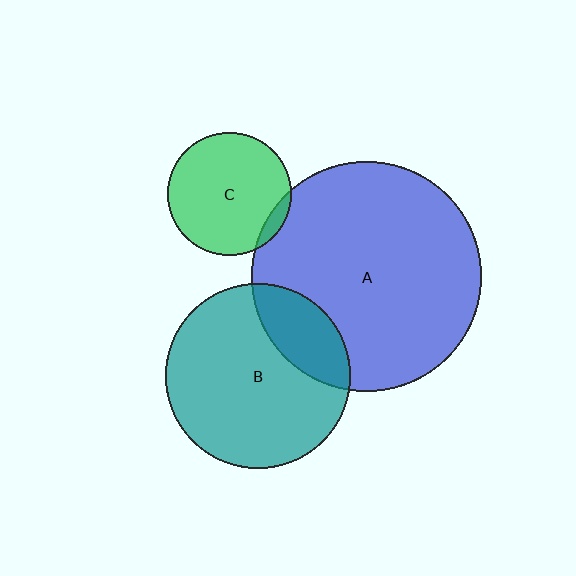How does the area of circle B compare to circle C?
Approximately 2.2 times.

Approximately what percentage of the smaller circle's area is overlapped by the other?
Approximately 5%.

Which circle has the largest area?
Circle A (blue).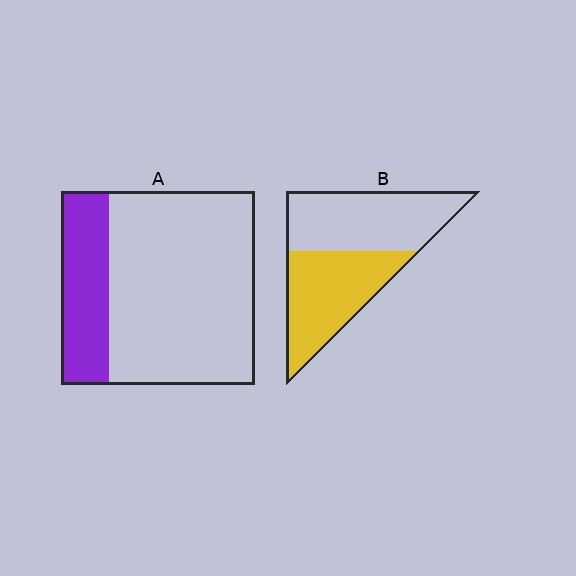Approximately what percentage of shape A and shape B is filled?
A is approximately 25% and B is approximately 50%.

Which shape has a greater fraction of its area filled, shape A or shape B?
Shape B.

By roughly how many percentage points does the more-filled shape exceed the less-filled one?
By roughly 25 percentage points (B over A).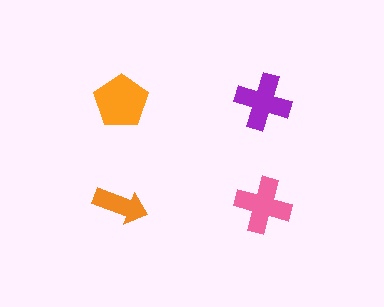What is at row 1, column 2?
A purple cross.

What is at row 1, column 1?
An orange pentagon.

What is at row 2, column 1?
An orange arrow.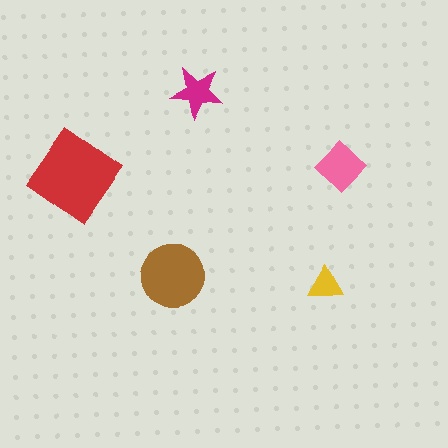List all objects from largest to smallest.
The red diamond, the brown circle, the pink diamond, the magenta star, the yellow triangle.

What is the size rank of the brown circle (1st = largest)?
2nd.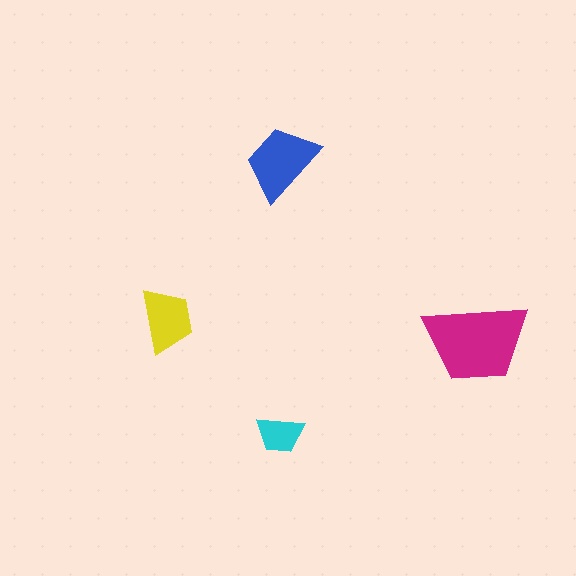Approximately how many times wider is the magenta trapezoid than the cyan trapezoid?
About 2 times wider.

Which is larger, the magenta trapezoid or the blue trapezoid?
The magenta one.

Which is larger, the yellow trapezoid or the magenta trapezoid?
The magenta one.